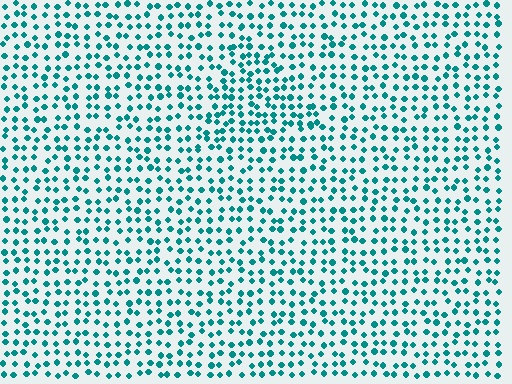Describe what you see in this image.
The image contains small teal elements arranged at two different densities. A triangle-shaped region is visible where the elements are more densely packed than the surrounding area.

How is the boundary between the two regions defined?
The boundary is defined by a change in element density (approximately 1.5x ratio). All elements are the same color, size, and shape.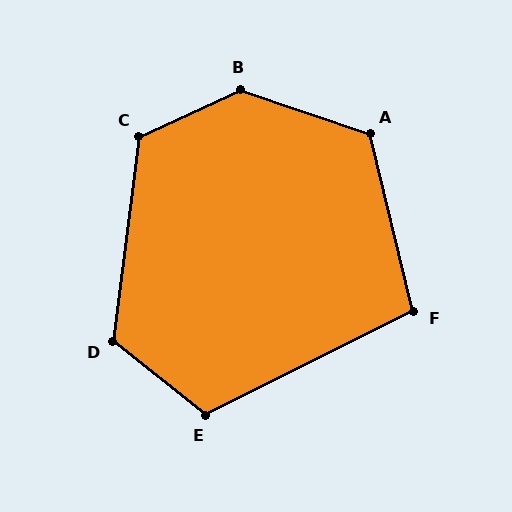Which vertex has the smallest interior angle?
F, at approximately 103 degrees.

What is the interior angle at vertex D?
Approximately 121 degrees (obtuse).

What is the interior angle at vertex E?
Approximately 115 degrees (obtuse).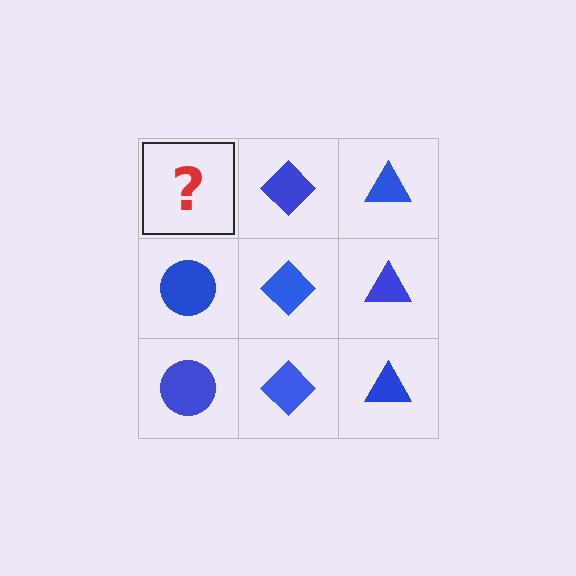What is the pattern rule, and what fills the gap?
The rule is that each column has a consistent shape. The gap should be filled with a blue circle.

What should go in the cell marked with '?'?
The missing cell should contain a blue circle.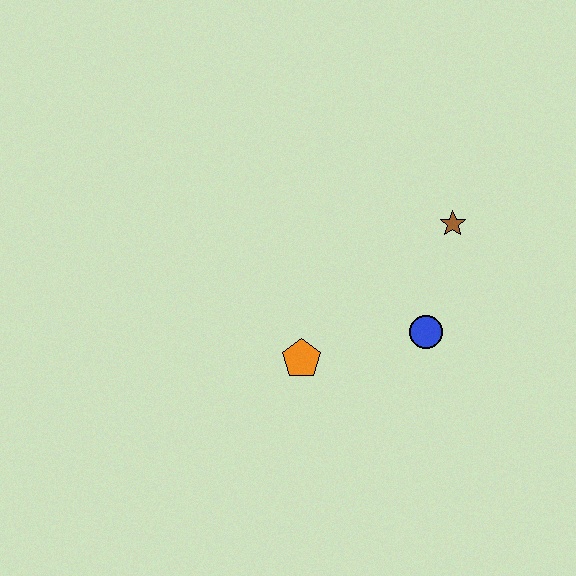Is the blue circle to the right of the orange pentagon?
Yes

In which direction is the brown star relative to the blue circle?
The brown star is above the blue circle.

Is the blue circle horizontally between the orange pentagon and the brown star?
Yes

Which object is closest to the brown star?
The blue circle is closest to the brown star.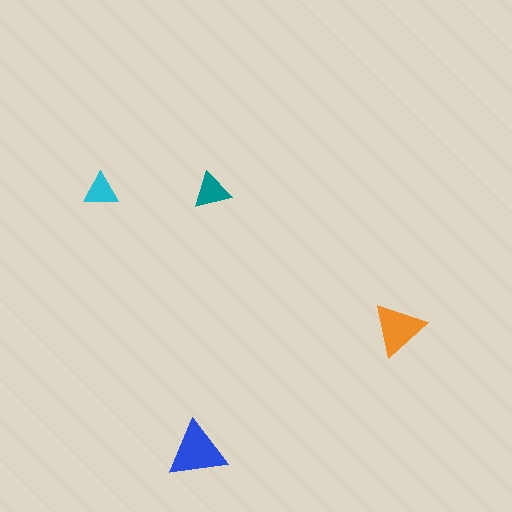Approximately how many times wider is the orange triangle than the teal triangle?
About 1.5 times wider.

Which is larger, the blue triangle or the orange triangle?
The blue one.